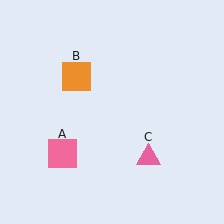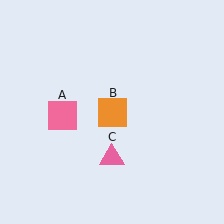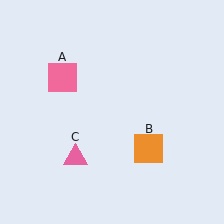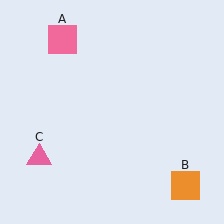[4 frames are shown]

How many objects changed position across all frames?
3 objects changed position: pink square (object A), orange square (object B), pink triangle (object C).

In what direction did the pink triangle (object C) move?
The pink triangle (object C) moved left.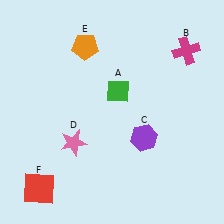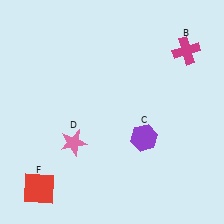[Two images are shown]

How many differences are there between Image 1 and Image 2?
There are 2 differences between the two images.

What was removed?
The orange pentagon (E), the green diamond (A) were removed in Image 2.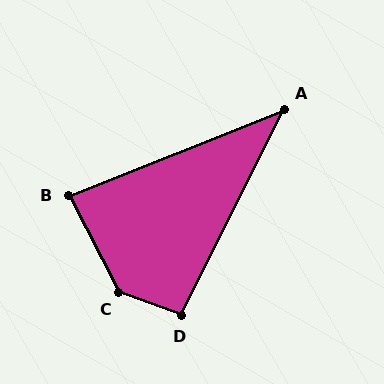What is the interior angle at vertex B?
Approximately 84 degrees (acute).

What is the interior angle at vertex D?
Approximately 96 degrees (obtuse).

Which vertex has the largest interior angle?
C, at approximately 138 degrees.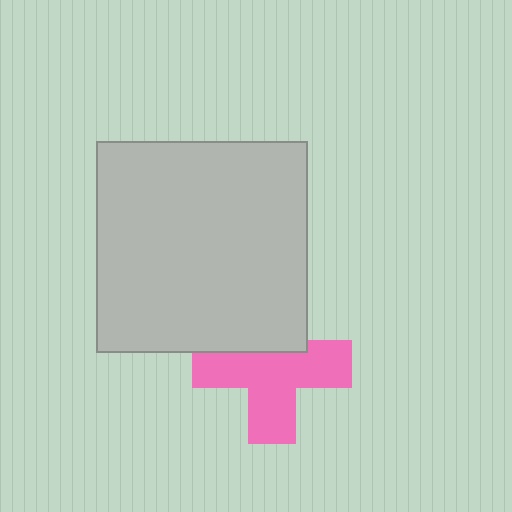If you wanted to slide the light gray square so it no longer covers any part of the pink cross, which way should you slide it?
Slide it up — that is the most direct way to separate the two shapes.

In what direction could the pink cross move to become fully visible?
The pink cross could move down. That would shift it out from behind the light gray square entirely.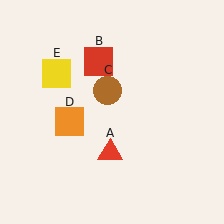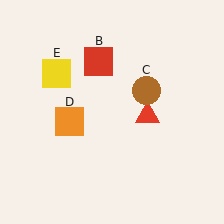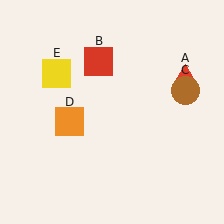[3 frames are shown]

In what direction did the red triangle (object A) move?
The red triangle (object A) moved up and to the right.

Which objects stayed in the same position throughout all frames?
Red square (object B) and orange square (object D) and yellow square (object E) remained stationary.